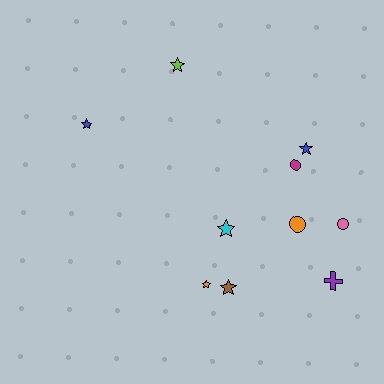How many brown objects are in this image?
There is 1 brown object.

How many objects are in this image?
There are 10 objects.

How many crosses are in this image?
There is 1 cross.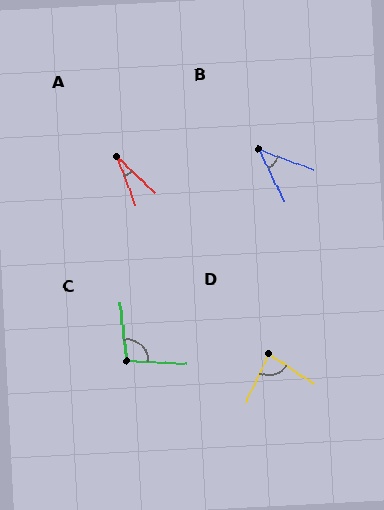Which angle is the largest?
C, at approximately 99 degrees.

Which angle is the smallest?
A, at approximately 26 degrees.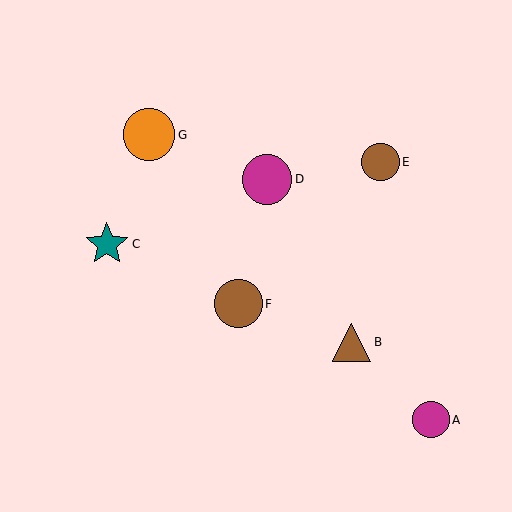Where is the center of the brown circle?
The center of the brown circle is at (381, 162).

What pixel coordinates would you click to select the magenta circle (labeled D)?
Click at (267, 179) to select the magenta circle D.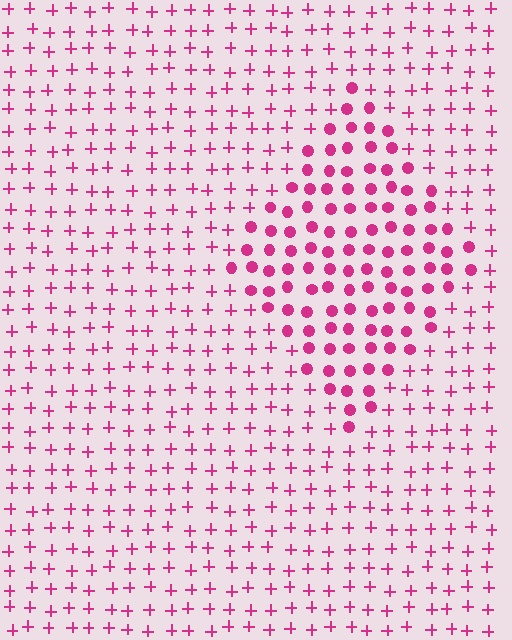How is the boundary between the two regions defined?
The boundary is defined by a change in element shape: circles inside vs. plus signs outside. All elements share the same color and spacing.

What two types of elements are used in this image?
The image uses circles inside the diamond region and plus signs outside it.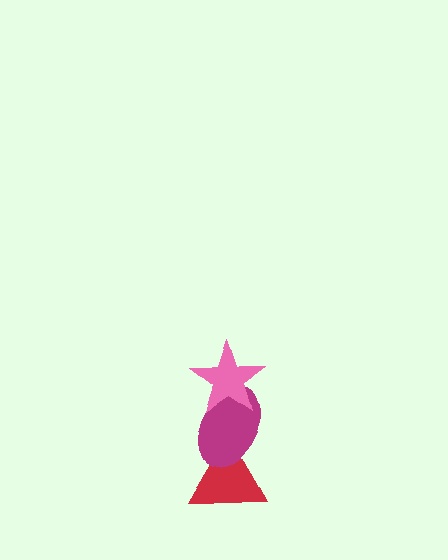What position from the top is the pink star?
The pink star is 1st from the top.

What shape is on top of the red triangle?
The magenta ellipse is on top of the red triangle.